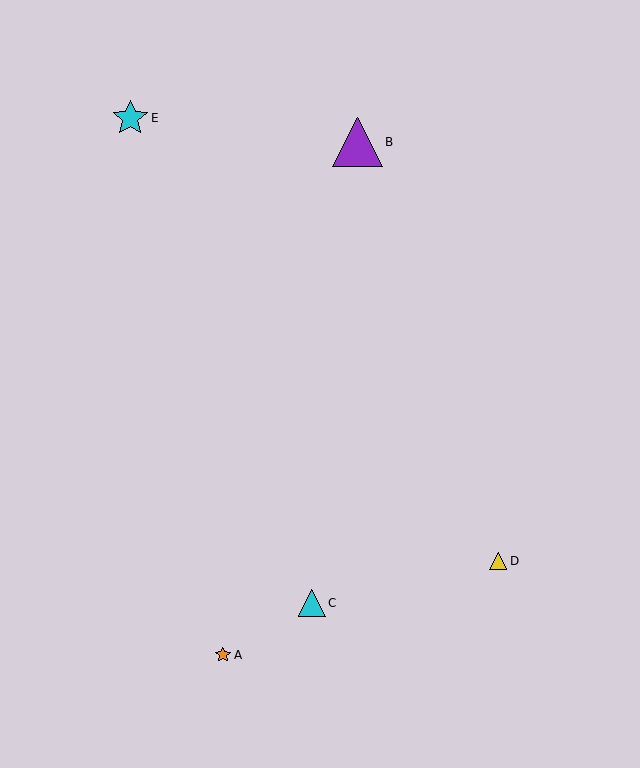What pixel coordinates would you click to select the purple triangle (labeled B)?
Click at (358, 142) to select the purple triangle B.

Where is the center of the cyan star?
The center of the cyan star is at (130, 118).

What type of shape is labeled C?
Shape C is a cyan triangle.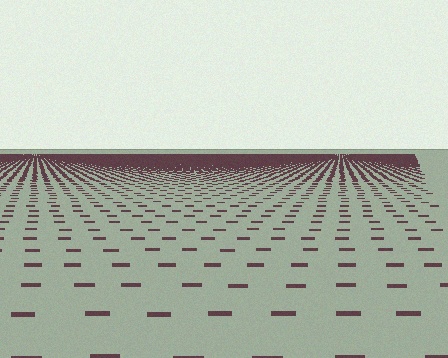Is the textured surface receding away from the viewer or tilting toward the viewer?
The surface is receding away from the viewer. Texture elements get smaller and denser toward the top.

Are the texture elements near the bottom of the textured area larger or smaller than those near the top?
Larger. Near the bottom, elements are closer to the viewer and appear at a bigger on-screen size.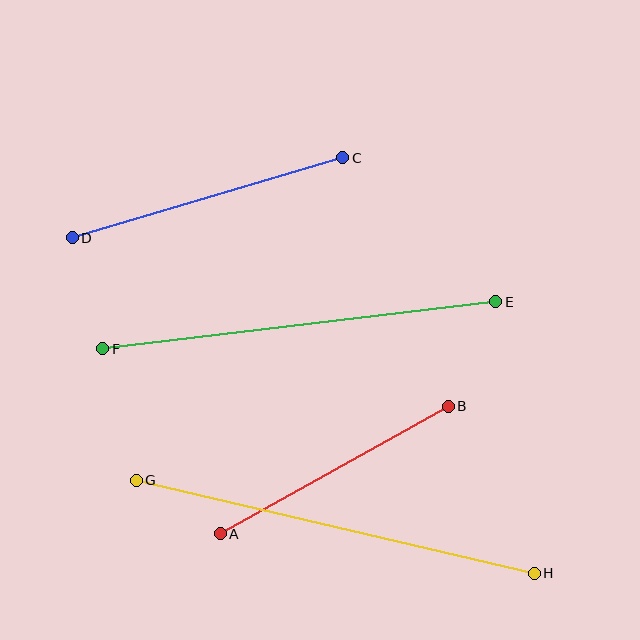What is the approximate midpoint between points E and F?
The midpoint is at approximately (299, 325) pixels.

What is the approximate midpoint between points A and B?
The midpoint is at approximately (334, 470) pixels.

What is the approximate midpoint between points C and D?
The midpoint is at approximately (208, 198) pixels.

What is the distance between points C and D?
The distance is approximately 282 pixels.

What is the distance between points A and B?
The distance is approximately 261 pixels.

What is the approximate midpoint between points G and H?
The midpoint is at approximately (335, 527) pixels.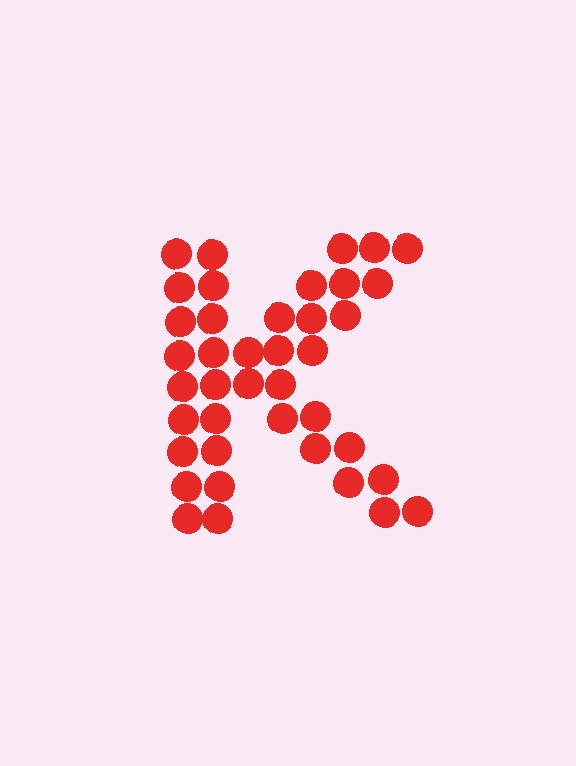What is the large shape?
The large shape is the letter K.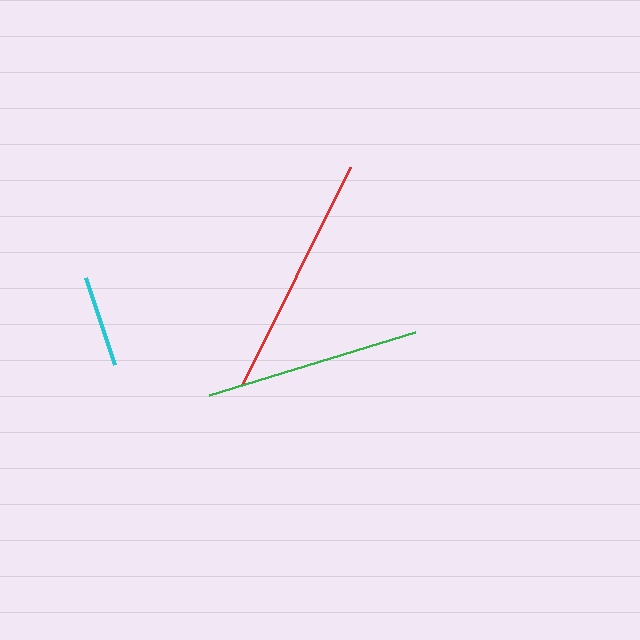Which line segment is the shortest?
The cyan line is the shortest at approximately 92 pixels.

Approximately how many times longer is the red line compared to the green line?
The red line is approximately 1.1 times the length of the green line.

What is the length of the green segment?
The green segment is approximately 215 pixels long.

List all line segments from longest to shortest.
From longest to shortest: red, green, cyan.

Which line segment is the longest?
The red line is the longest at approximately 243 pixels.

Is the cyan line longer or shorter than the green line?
The green line is longer than the cyan line.